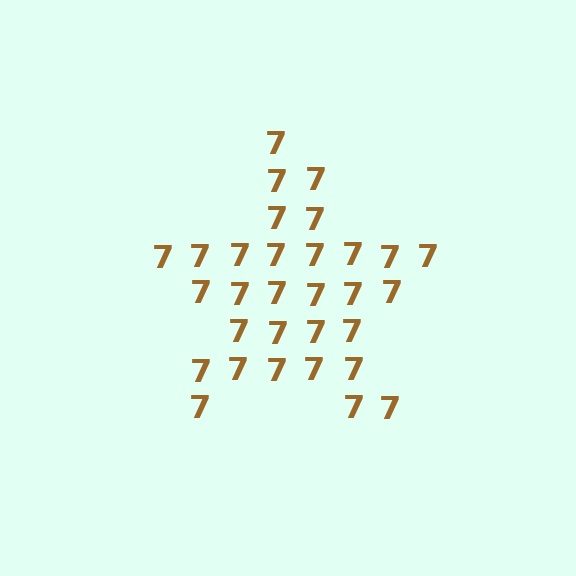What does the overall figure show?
The overall figure shows a star.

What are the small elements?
The small elements are digit 7's.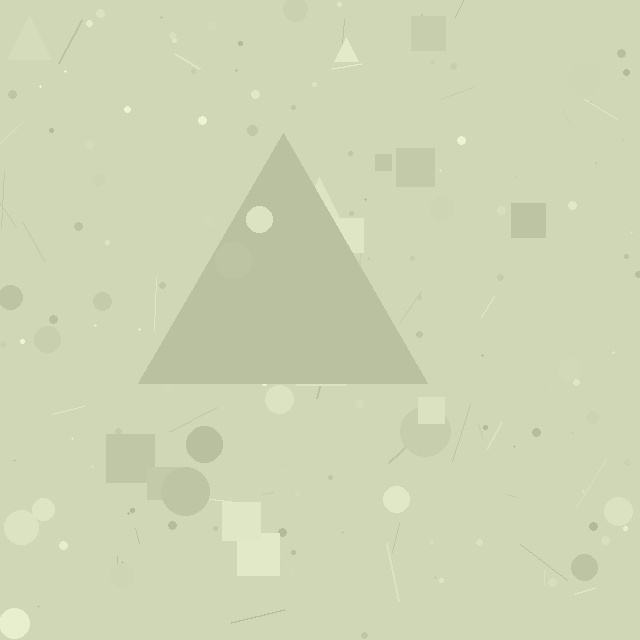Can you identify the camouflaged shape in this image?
The camouflaged shape is a triangle.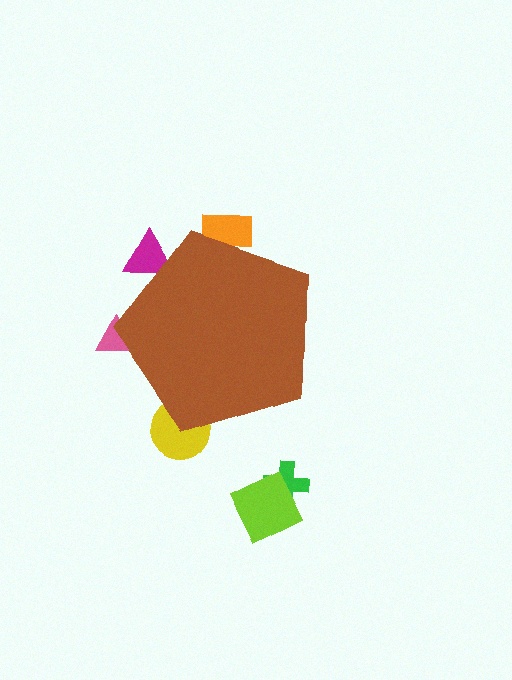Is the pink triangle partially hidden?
Yes, the pink triangle is partially hidden behind the brown pentagon.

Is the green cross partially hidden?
No, the green cross is fully visible.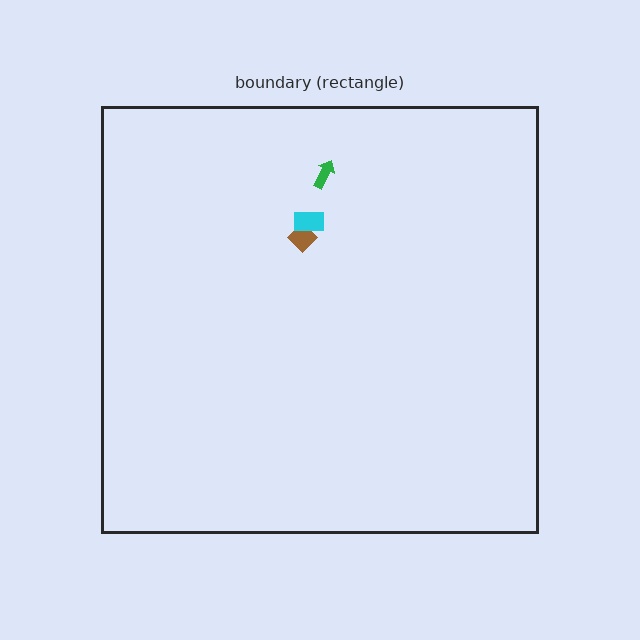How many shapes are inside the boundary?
3 inside, 0 outside.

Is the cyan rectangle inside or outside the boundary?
Inside.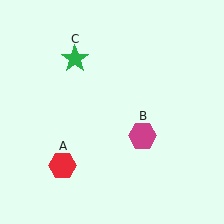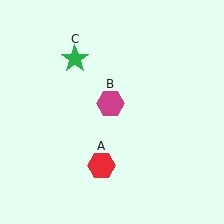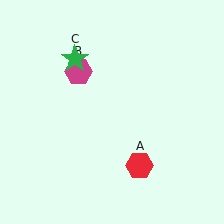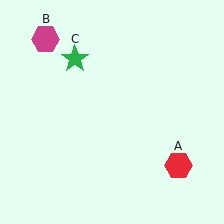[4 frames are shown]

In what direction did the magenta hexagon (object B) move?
The magenta hexagon (object B) moved up and to the left.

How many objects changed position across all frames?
2 objects changed position: red hexagon (object A), magenta hexagon (object B).